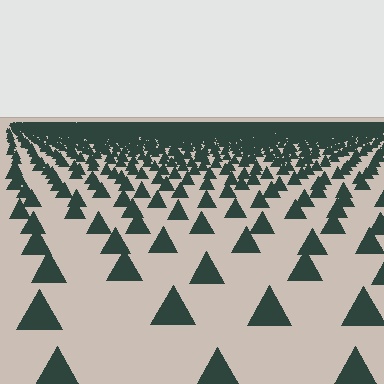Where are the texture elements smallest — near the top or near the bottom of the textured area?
Near the top.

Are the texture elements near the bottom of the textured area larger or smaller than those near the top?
Larger. Near the bottom, elements are closer to the viewer and appear at a bigger on-screen size.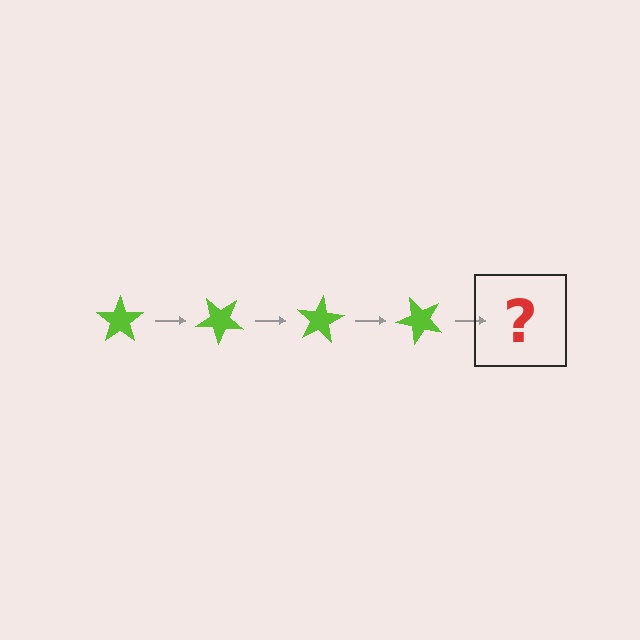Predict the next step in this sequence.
The next step is a lime star rotated 160 degrees.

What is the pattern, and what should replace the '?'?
The pattern is that the star rotates 40 degrees each step. The '?' should be a lime star rotated 160 degrees.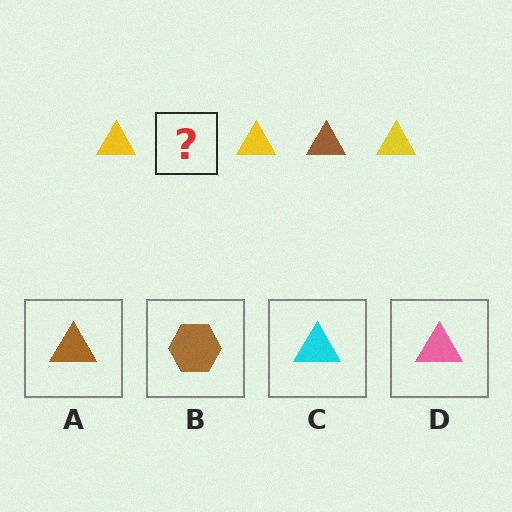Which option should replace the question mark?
Option A.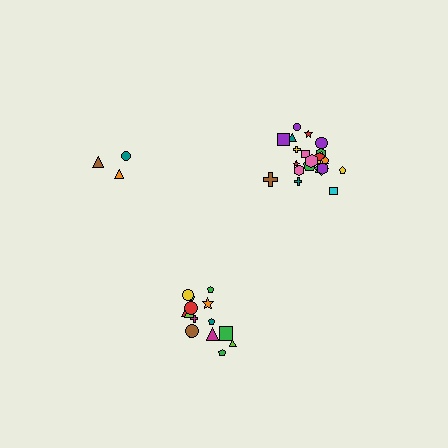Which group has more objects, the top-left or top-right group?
The top-right group.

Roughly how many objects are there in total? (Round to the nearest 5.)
Roughly 40 objects in total.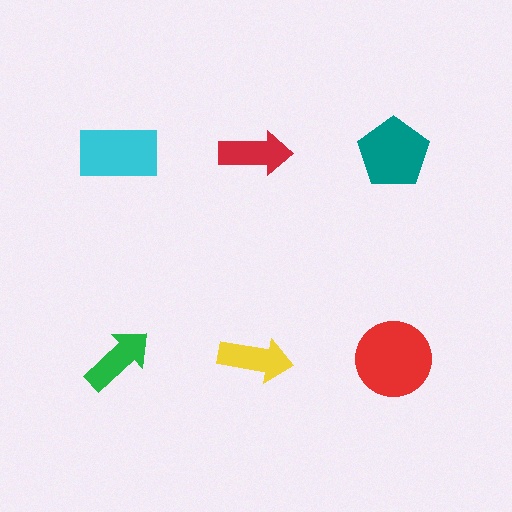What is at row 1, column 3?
A teal pentagon.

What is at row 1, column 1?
A cyan rectangle.